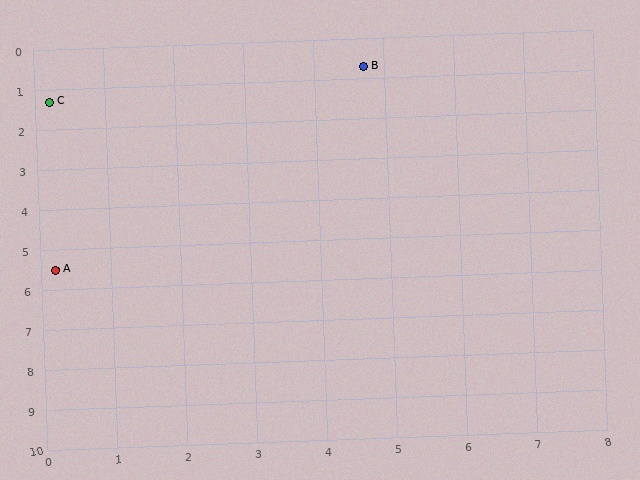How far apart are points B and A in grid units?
Points B and A are about 6.6 grid units apart.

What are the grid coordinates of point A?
Point A is at approximately (0.2, 5.5).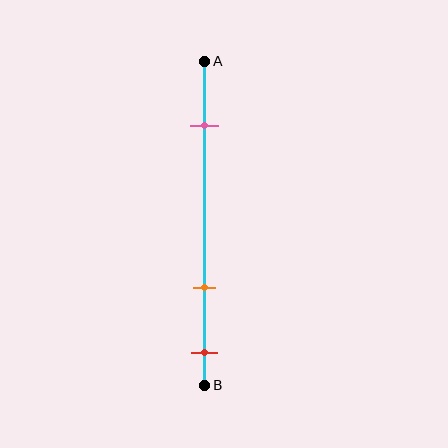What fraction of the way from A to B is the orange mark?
The orange mark is approximately 70% (0.7) of the way from A to B.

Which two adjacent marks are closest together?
The orange and red marks are the closest adjacent pair.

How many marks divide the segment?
There are 3 marks dividing the segment.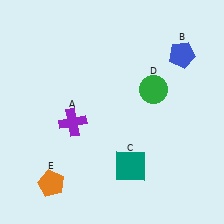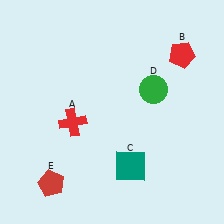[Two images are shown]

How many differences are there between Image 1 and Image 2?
There are 3 differences between the two images.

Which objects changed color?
A changed from purple to red. B changed from blue to red. E changed from orange to red.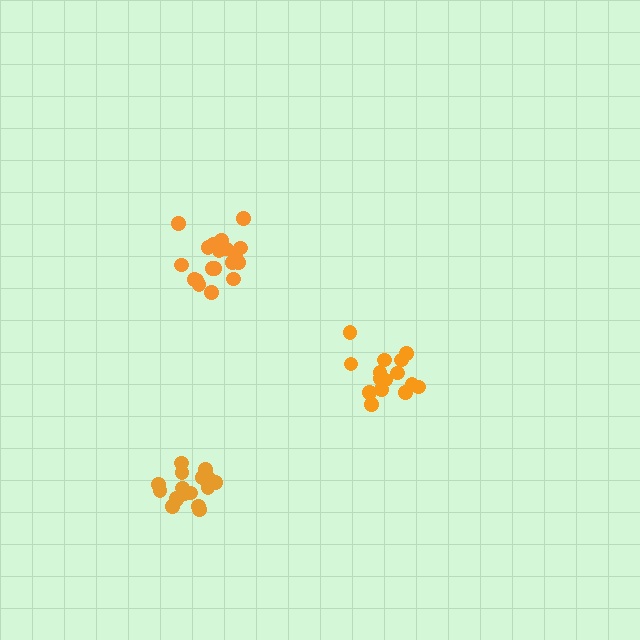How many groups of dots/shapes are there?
There are 3 groups.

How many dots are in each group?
Group 1: 15 dots, Group 2: 18 dots, Group 3: 19 dots (52 total).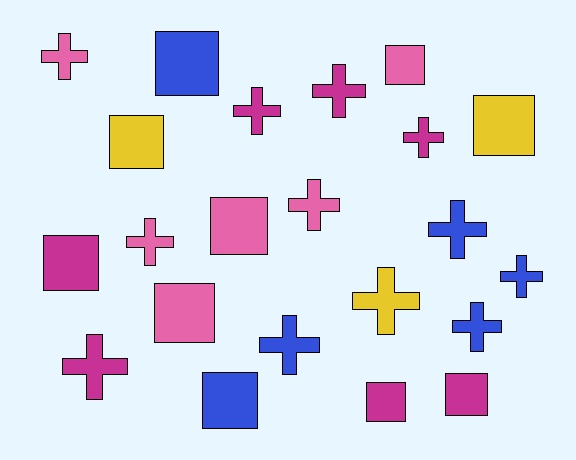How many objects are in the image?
There are 22 objects.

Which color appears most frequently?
Magenta, with 7 objects.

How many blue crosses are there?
There are 4 blue crosses.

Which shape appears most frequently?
Cross, with 12 objects.